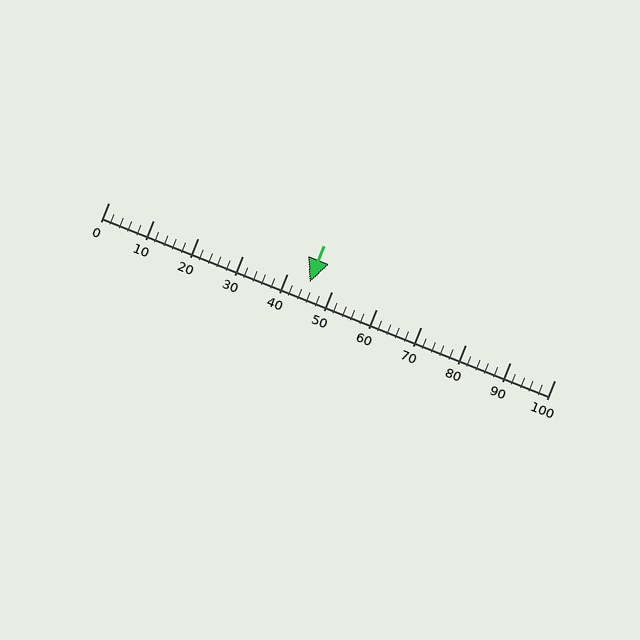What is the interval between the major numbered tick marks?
The major tick marks are spaced 10 units apart.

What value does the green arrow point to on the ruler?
The green arrow points to approximately 45.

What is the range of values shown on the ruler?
The ruler shows values from 0 to 100.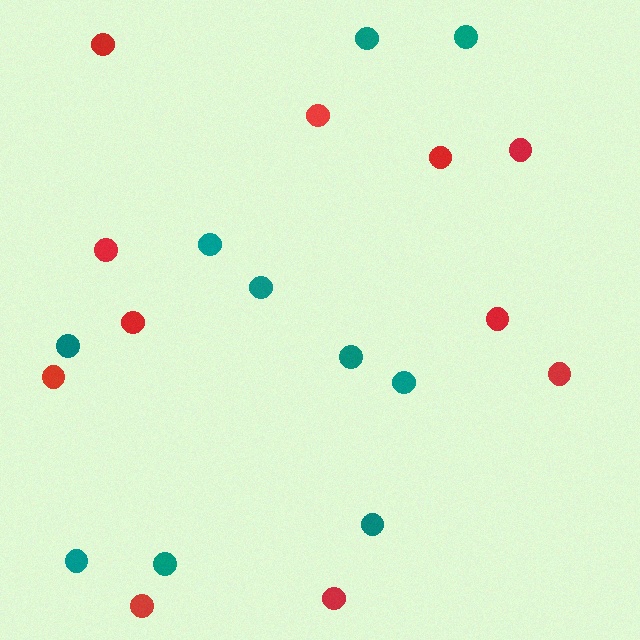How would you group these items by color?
There are 2 groups: one group of red circles (11) and one group of teal circles (10).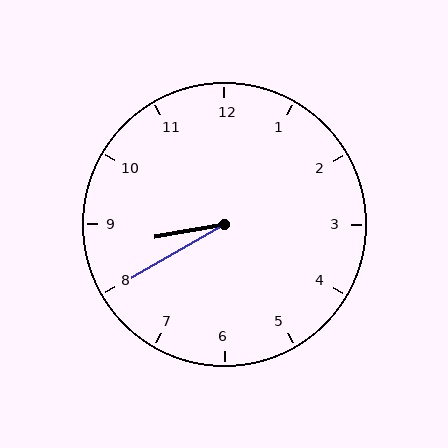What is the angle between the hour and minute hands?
Approximately 20 degrees.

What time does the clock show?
8:40.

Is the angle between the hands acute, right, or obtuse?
It is acute.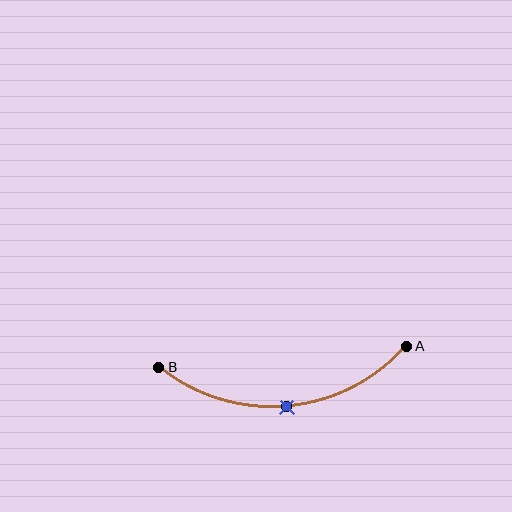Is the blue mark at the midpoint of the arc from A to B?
Yes. The blue mark lies on the arc at equal arc-length from both A and B — it is the arc midpoint.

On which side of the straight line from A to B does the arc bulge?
The arc bulges below the straight line connecting A and B.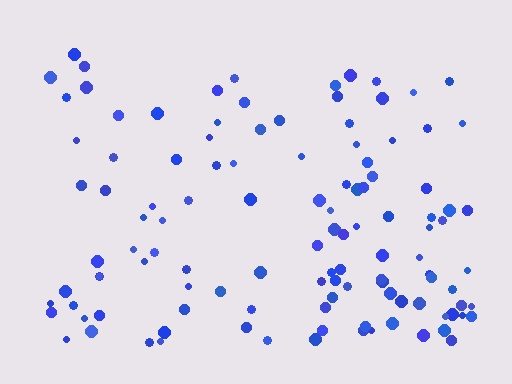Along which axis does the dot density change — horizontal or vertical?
Vertical.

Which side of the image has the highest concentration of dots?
The bottom.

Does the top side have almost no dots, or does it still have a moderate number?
Still a moderate number, just noticeably fewer than the bottom.